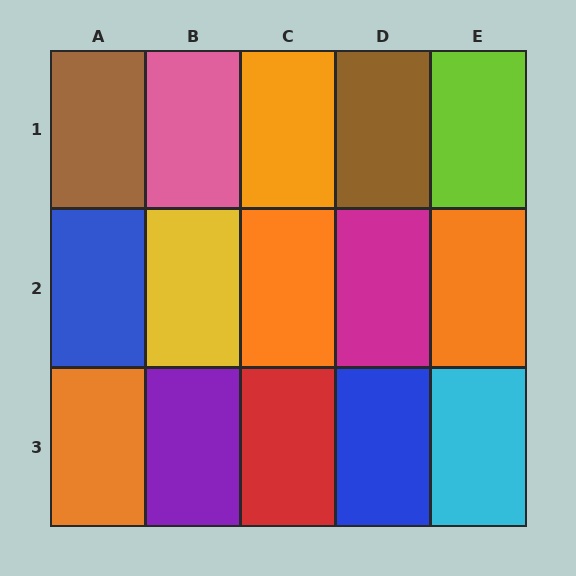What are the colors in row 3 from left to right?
Orange, purple, red, blue, cyan.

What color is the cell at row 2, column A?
Blue.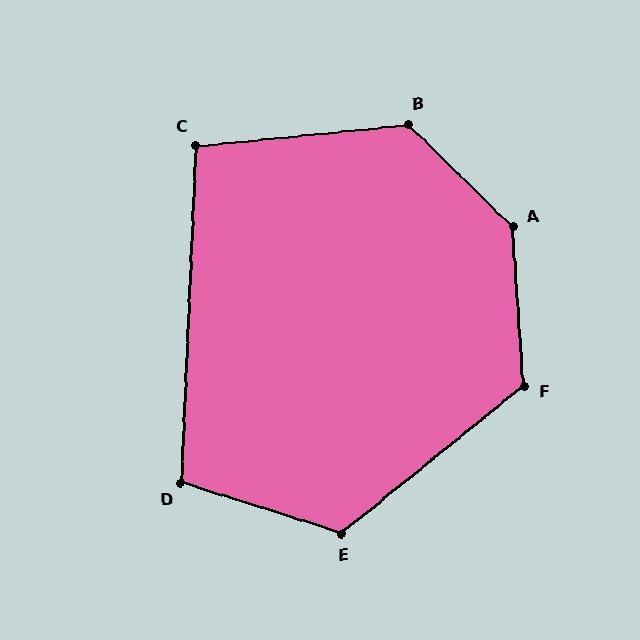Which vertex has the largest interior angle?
A, at approximately 138 degrees.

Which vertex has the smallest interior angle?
C, at approximately 98 degrees.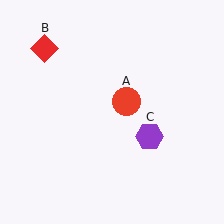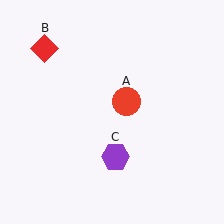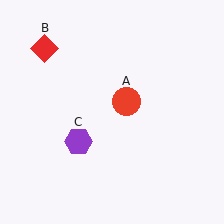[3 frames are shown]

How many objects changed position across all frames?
1 object changed position: purple hexagon (object C).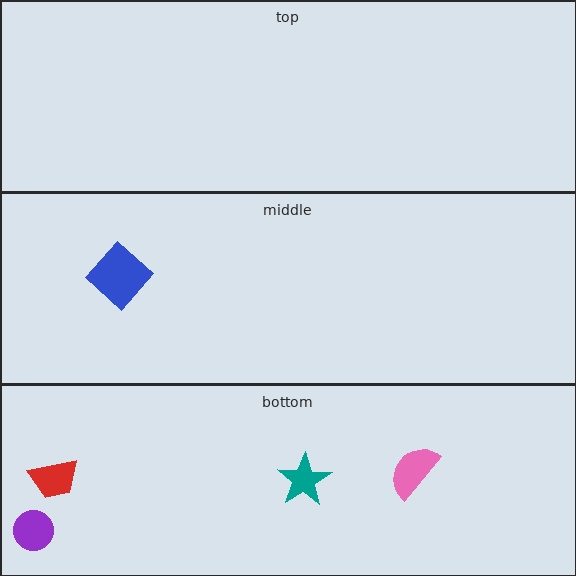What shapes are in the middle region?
The blue diamond.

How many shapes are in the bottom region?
4.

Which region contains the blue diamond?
The middle region.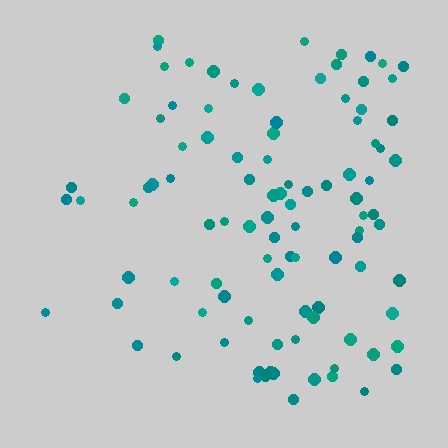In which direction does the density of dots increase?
From left to right, with the right side densest.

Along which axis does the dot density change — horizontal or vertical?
Horizontal.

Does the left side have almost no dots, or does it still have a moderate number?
Still a moderate number, just noticeably fewer than the right.